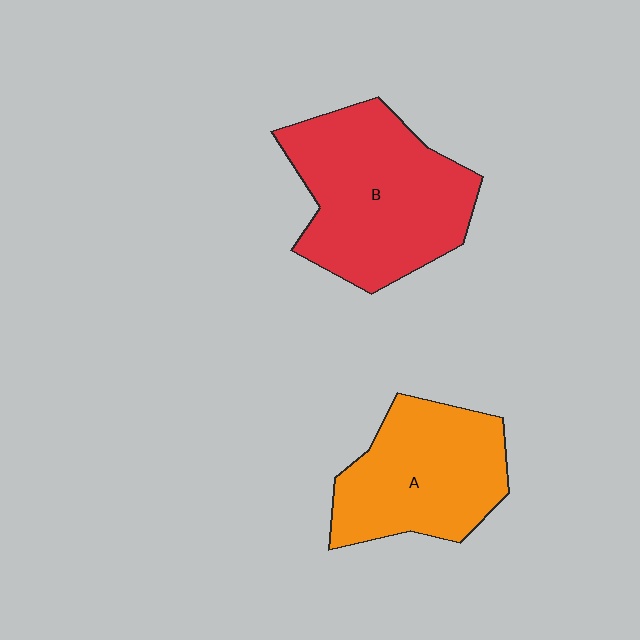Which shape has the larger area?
Shape B (red).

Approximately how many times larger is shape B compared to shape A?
Approximately 1.3 times.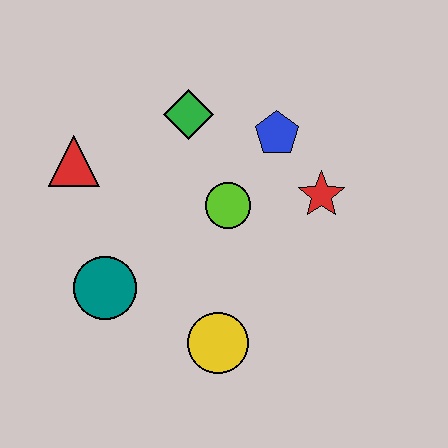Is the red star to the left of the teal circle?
No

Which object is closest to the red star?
The blue pentagon is closest to the red star.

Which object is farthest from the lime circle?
The red triangle is farthest from the lime circle.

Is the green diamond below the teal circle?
No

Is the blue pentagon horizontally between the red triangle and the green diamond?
No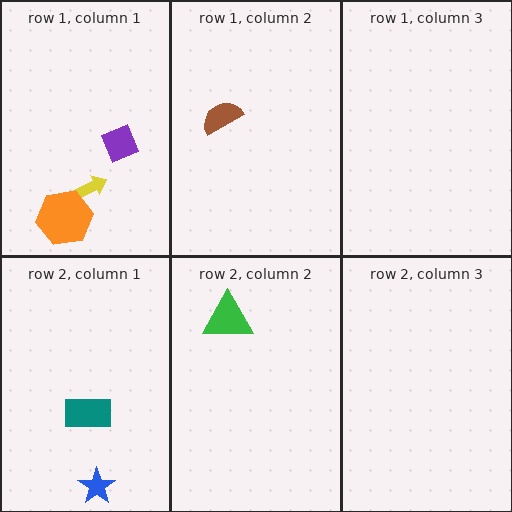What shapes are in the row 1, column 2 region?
The brown semicircle.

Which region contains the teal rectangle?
The row 2, column 1 region.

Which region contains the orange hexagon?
The row 1, column 1 region.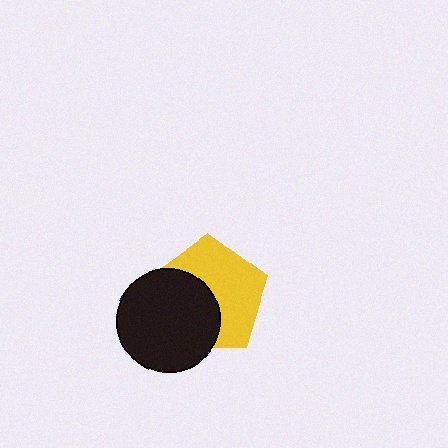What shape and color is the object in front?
The object in front is a black circle.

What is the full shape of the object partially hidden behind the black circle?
The partially hidden object is a yellow pentagon.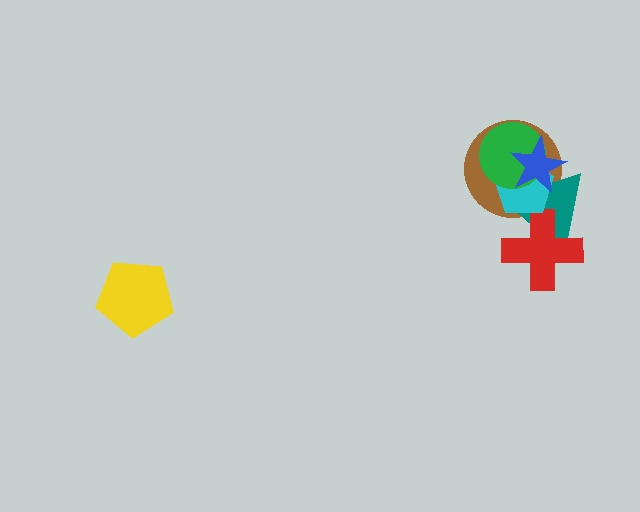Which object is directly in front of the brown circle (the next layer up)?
The teal triangle is directly in front of the brown circle.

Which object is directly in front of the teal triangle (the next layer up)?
The red cross is directly in front of the teal triangle.